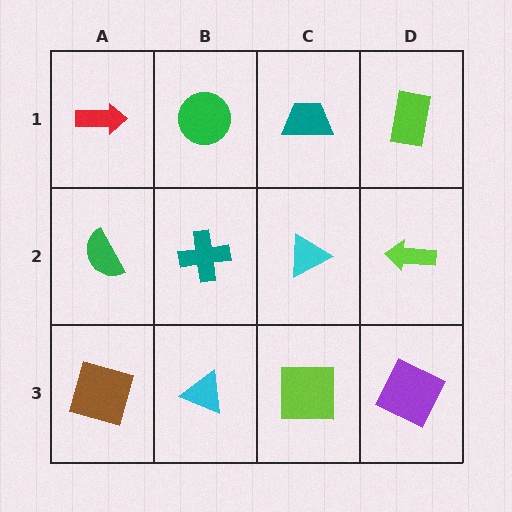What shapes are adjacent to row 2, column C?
A teal trapezoid (row 1, column C), a lime square (row 3, column C), a teal cross (row 2, column B), a lime arrow (row 2, column D).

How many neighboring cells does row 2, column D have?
3.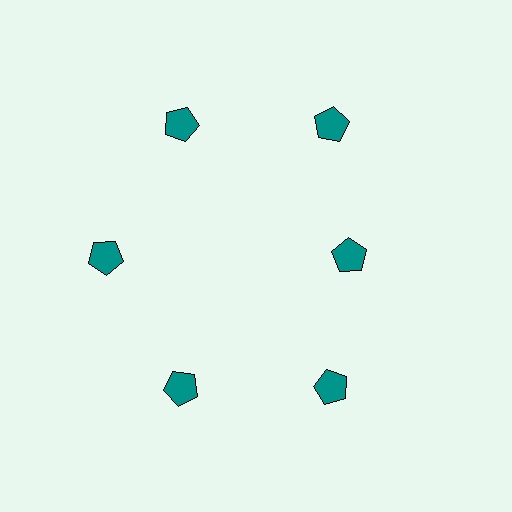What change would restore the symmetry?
The symmetry would be restored by moving it outward, back onto the ring so that all 6 pentagons sit at equal angles and equal distance from the center.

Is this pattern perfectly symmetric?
No. The 6 teal pentagons are arranged in a ring, but one element near the 3 o'clock position is pulled inward toward the center, breaking the 6-fold rotational symmetry.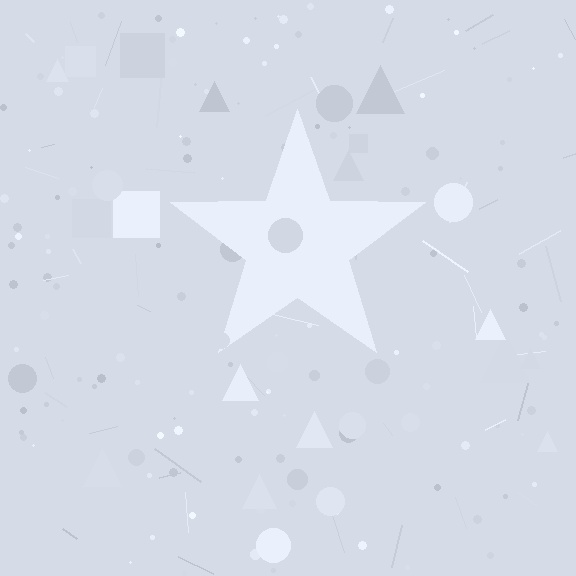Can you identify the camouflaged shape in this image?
The camouflaged shape is a star.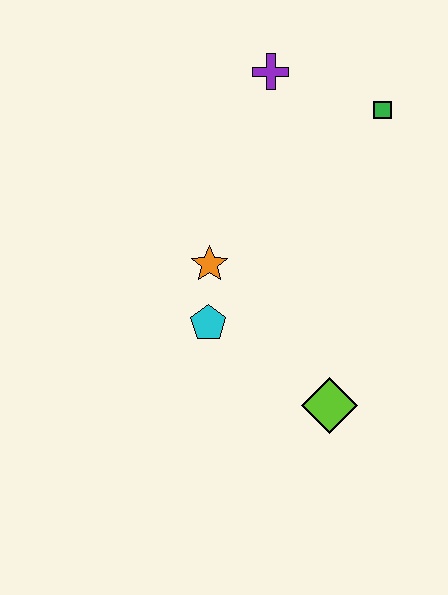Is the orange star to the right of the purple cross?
No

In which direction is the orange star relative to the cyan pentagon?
The orange star is above the cyan pentagon.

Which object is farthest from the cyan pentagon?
The green square is farthest from the cyan pentagon.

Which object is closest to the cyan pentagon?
The orange star is closest to the cyan pentagon.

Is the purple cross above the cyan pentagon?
Yes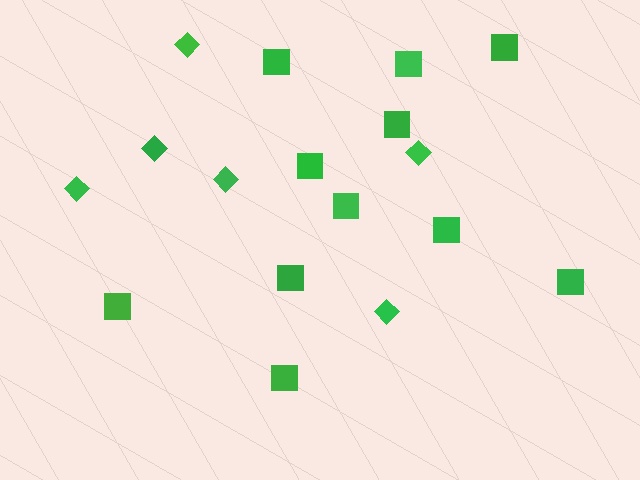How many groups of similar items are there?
There are 2 groups: one group of squares (11) and one group of diamonds (6).